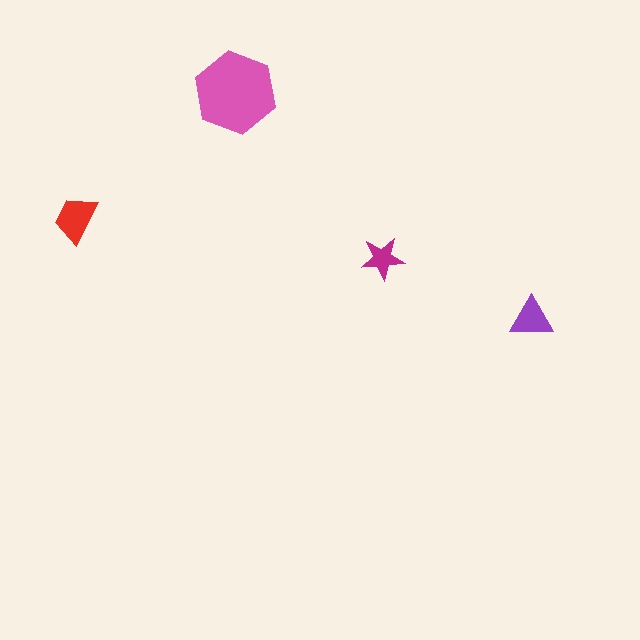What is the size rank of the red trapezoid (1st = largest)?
2nd.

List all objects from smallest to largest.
The magenta star, the purple triangle, the red trapezoid, the pink hexagon.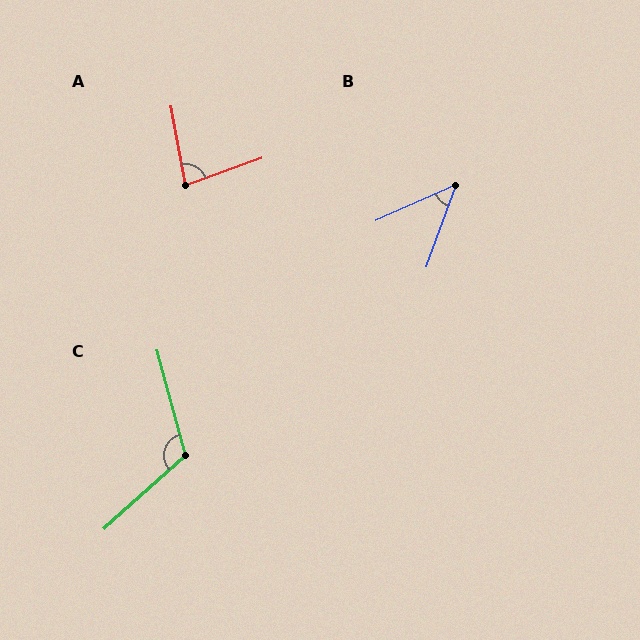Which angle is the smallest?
B, at approximately 46 degrees.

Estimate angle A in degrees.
Approximately 80 degrees.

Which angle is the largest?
C, at approximately 117 degrees.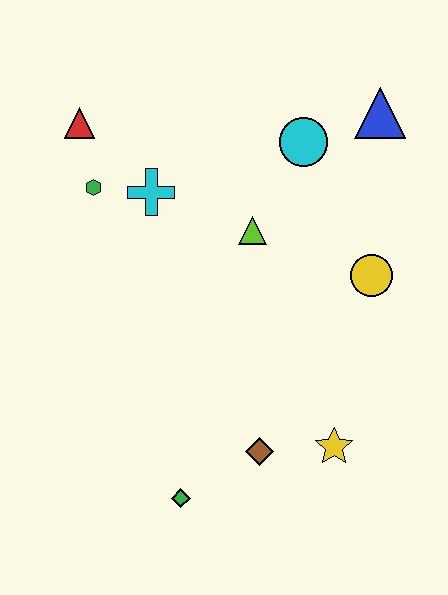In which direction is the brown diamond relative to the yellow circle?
The brown diamond is below the yellow circle.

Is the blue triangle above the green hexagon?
Yes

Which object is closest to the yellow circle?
The lime triangle is closest to the yellow circle.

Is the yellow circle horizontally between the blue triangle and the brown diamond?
Yes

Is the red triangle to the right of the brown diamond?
No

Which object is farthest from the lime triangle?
The green diamond is farthest from the lime triangle.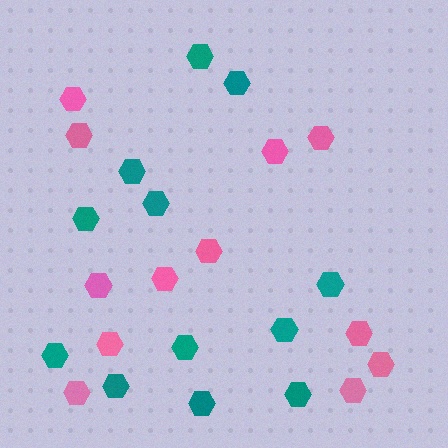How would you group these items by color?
There are 2 groups: one group of teal hexagons (12) and one group of pink hexagons (12).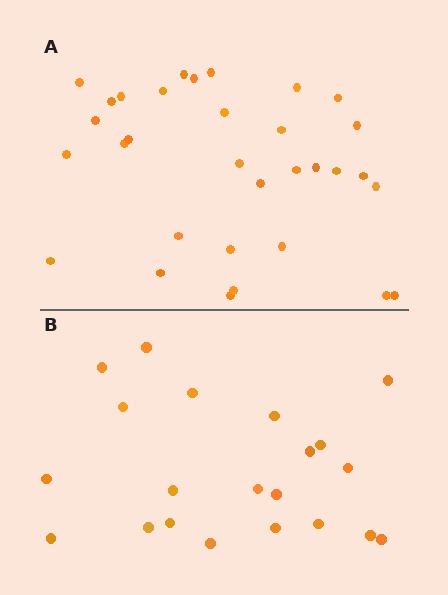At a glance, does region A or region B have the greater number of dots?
Region A (the top region) has more dots.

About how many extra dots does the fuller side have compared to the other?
Region A has roughly 12 or so more dots than region B.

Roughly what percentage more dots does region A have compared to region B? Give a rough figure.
About 50% more.